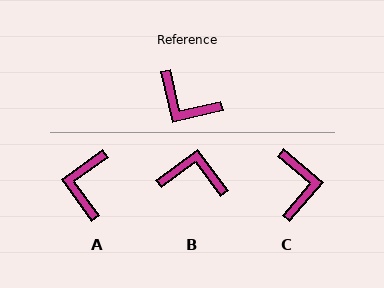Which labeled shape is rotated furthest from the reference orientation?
B, about 156 degrees away.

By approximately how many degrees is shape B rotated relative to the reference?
Approximately 156 degrees clockwise.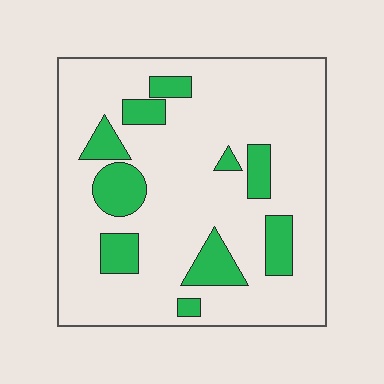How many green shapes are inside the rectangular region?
10.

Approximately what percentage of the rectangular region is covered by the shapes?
Approximately 20%.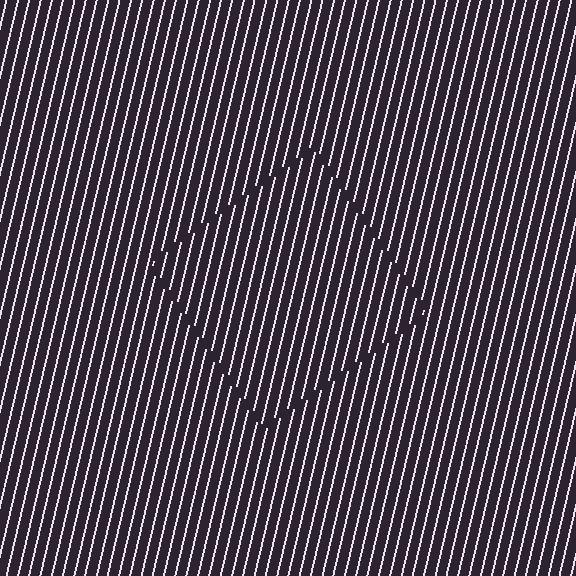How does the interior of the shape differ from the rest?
The interior of the shape contains the same grating, shifted by half a period — the contour is defined by the phase discontinuity where line-ends from the inner and outer gratings abut.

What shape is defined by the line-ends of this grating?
An illusory square. The interior of the shape contains the same grating, shifted by half a period — the contour is defined by the phase discontinuity where line-ends from the inner and outer gratings abut.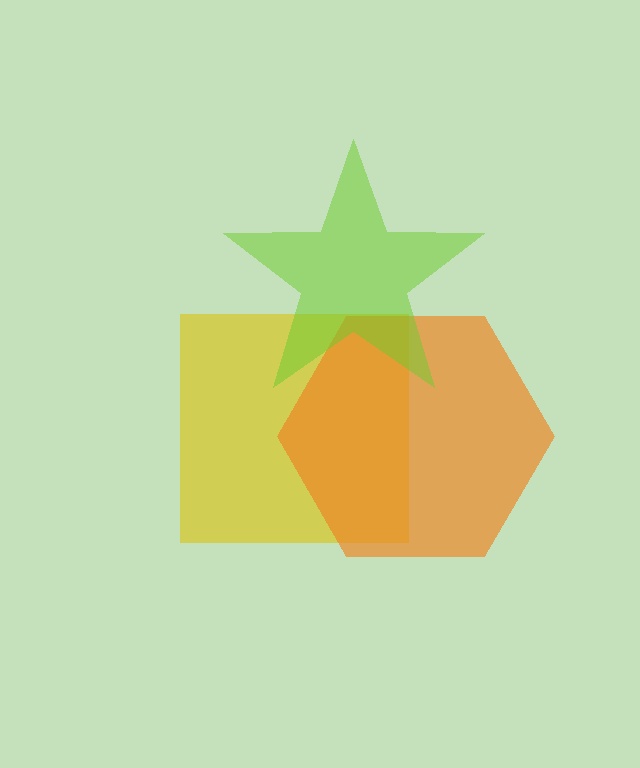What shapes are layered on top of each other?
The layered shapes are: a yellow square, an orange hexagon, a lime star.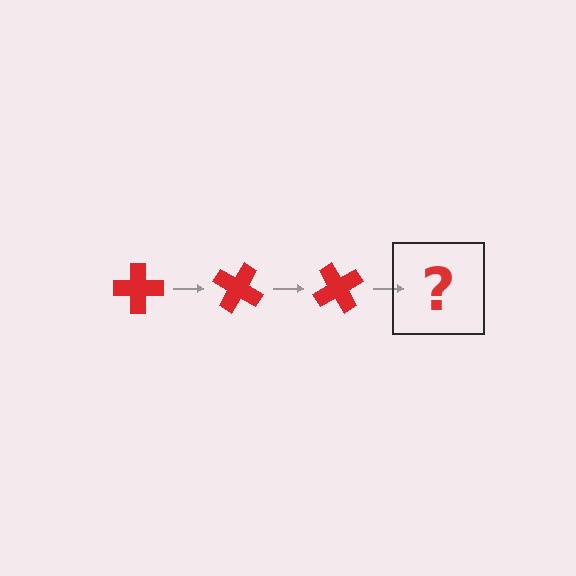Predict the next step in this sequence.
The next step is a red cross rotated 90 degrees.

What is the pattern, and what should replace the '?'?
The pattern is that the cross rotates 30 degrees each step. The '?' should be a red cross rotated 90 degrees.